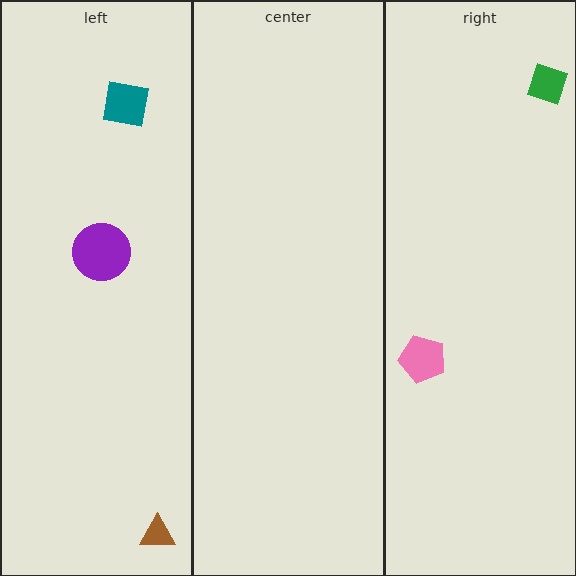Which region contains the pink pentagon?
The right region.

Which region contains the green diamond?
The right region.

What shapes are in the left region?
The teal square, the brown triangle, the purple circle.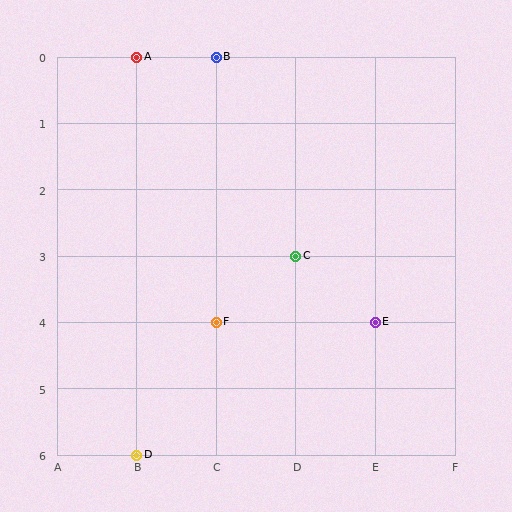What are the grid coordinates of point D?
Point D is at grid coordinates (B, 6).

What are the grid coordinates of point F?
Point F is at grid coordinates (C, 4).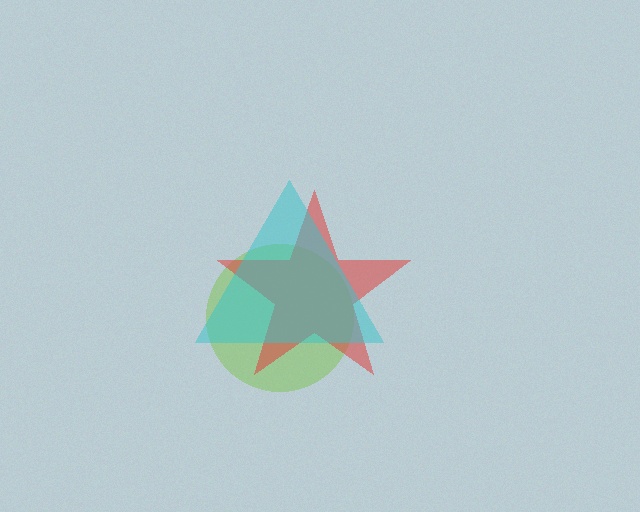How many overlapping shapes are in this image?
There are 3 overlapping shapes in the image.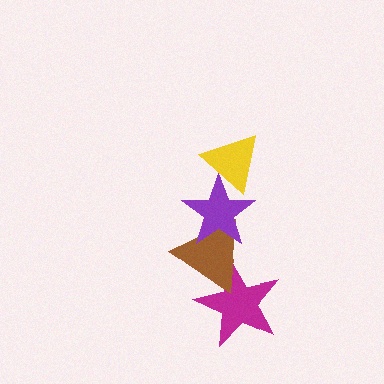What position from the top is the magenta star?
The magenta star is 4th from the top.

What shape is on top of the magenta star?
The brown triangle is on top of the magenta star.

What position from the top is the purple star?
The purple star is 2nd from the top.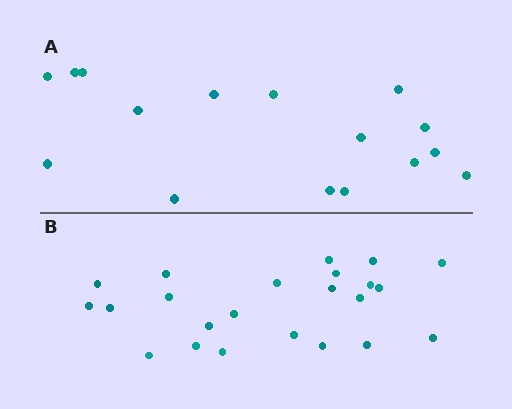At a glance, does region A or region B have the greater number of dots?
Region B (the bottom region) has more dots.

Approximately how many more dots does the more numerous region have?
Region B has roughly 8 or so more dots than region A.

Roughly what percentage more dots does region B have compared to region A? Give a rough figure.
About 45% more.